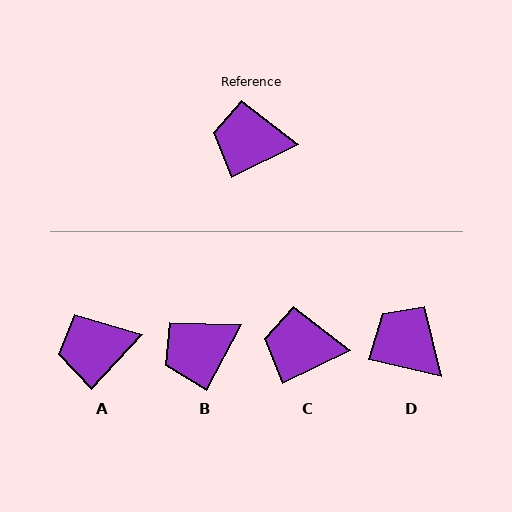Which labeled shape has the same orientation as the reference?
C.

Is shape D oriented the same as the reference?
No, it is off by about 39 degrees.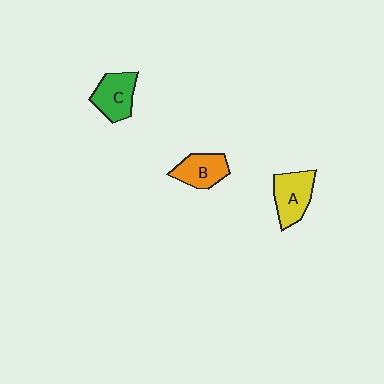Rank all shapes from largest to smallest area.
From largest to smallest: A (yellow), C (green), B (orange).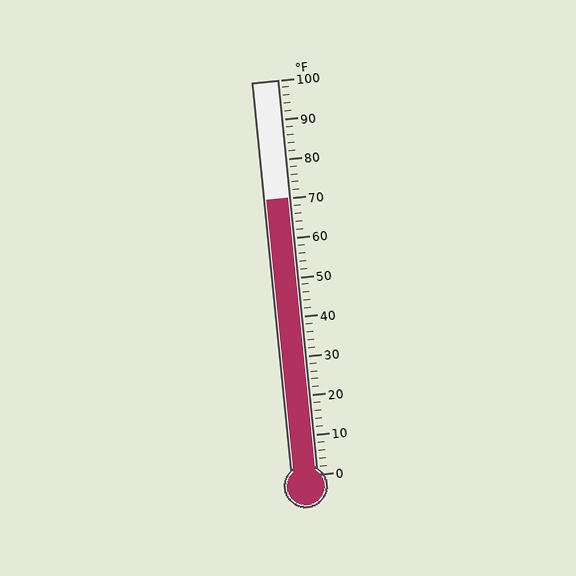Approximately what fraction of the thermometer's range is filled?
The thermometer is filled to approximately 70% of its range.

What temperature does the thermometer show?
The thermometer shows approximately 70°F.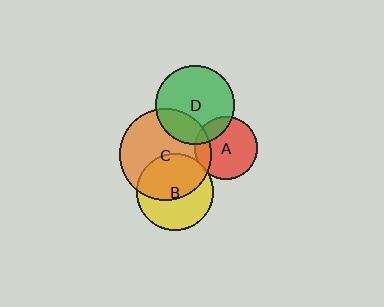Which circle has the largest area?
Circle C (orange).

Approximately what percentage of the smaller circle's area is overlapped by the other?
Approximately 25%.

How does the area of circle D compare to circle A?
Approximately 1.6 times.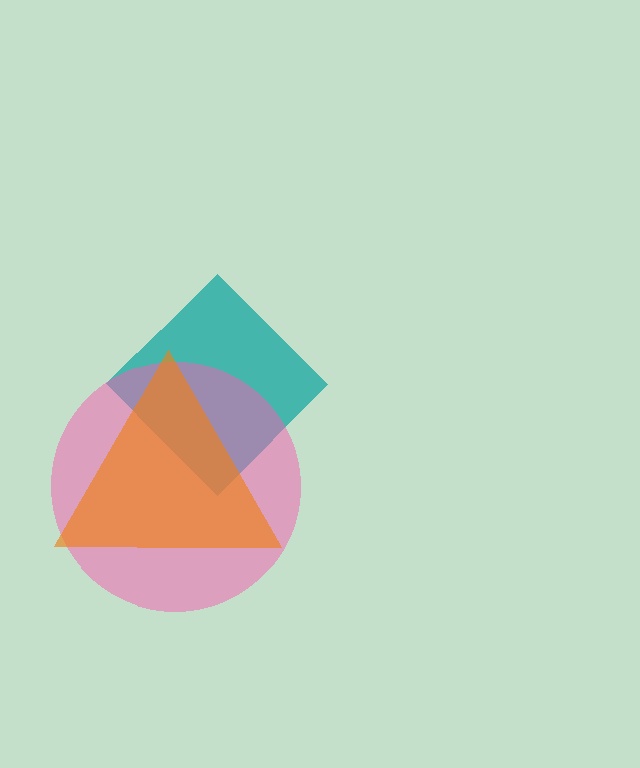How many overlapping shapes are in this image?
There are 3 overlapping shapes in the image.